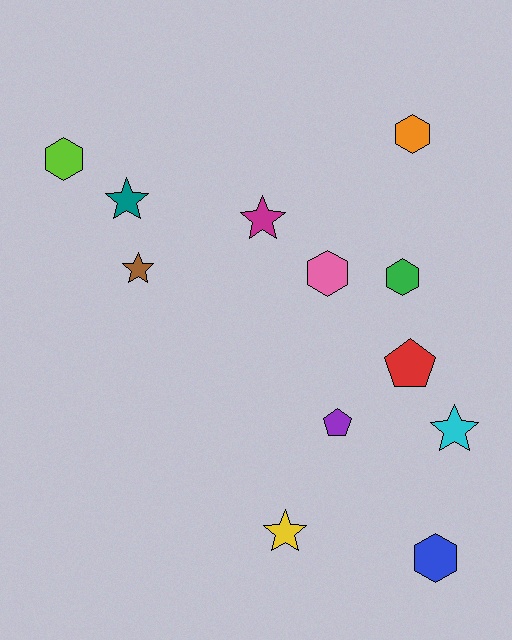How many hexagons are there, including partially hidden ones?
There are 5 hexagons.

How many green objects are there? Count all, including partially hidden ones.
There is 1 green object.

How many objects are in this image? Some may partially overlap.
There are 12 objects.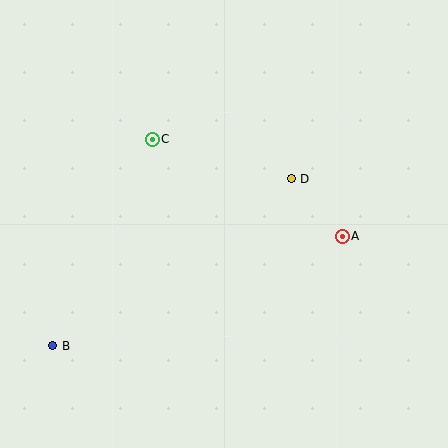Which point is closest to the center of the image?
Point D at (291, 179) is closest to the center.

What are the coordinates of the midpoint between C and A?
The midpoint between C and A is at (247, 188).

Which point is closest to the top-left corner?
Point C is closest to the top-left corner.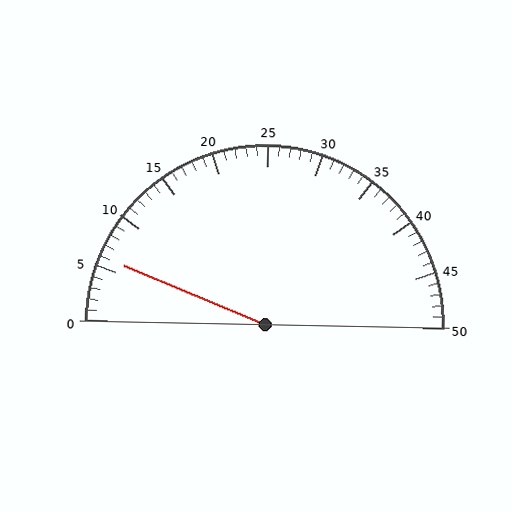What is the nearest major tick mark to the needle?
The nearest major tick mark is 5.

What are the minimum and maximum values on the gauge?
The gauge ranges from 0 to 50.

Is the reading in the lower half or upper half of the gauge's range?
The reading is in the lower half of the range (0 to 50).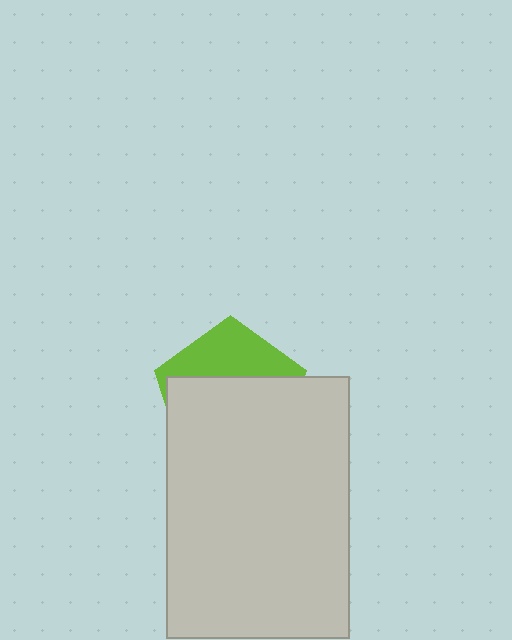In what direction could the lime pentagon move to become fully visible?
The lime pentagon could move up. That would shift it out from behind the light gray rectangle entirely.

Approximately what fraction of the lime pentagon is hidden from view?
Roughly 67% of the lime pentagon is hidden behind the light gray rectangle.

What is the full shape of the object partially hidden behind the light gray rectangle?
The partially hidden object is a lime pentagon.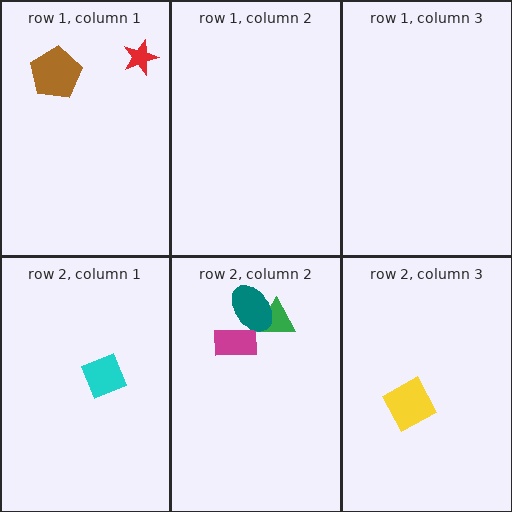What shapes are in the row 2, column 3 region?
The yellow square.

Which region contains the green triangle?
The row 2, column 2 region.